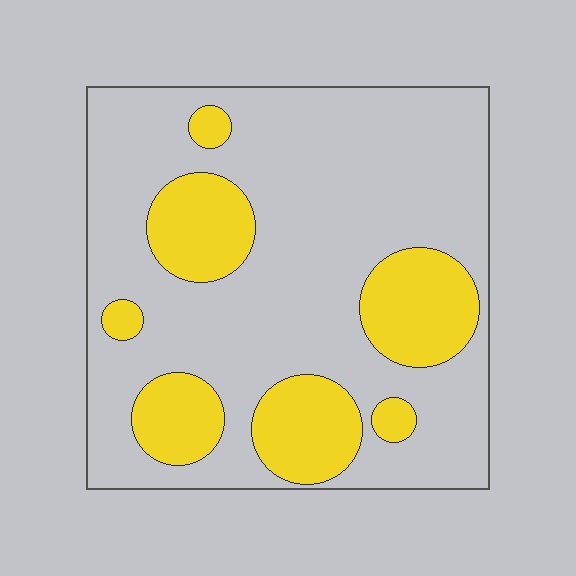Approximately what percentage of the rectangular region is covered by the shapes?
Approximately 25%.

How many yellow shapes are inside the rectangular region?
7.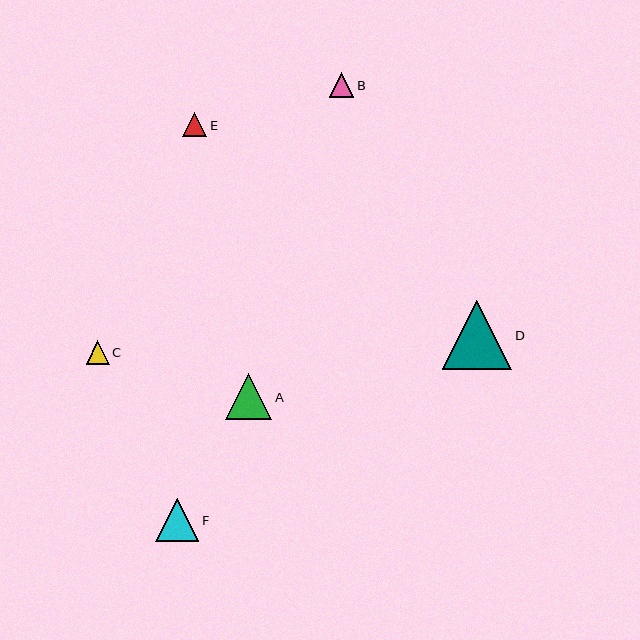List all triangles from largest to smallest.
From largest to smallest: D, A, F, B, E, C.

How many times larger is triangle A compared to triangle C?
Triangle A is approximately 2.0 times the size of triangle C.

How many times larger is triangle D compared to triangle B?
Triangle D is approximately 2.8 times the size of triangle B.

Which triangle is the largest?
Triangle D is the largest with a size of approximately 70 pixels.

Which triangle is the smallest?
Triangle C is the smallest with a size of approximately 23 pixels.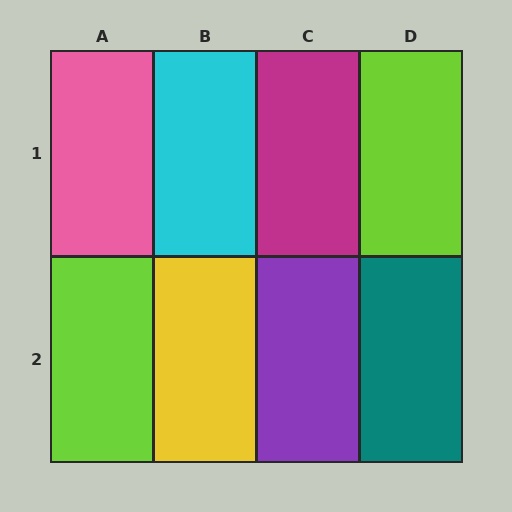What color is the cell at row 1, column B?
Cyan.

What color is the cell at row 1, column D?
Lime.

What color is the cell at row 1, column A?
Pink.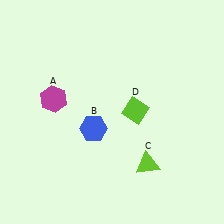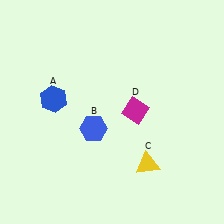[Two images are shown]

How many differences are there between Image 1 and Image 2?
There are 3 differences between the two images.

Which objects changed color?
A changed from magenta to blue. C changed from lime to yellow. D changed from lime to magenta.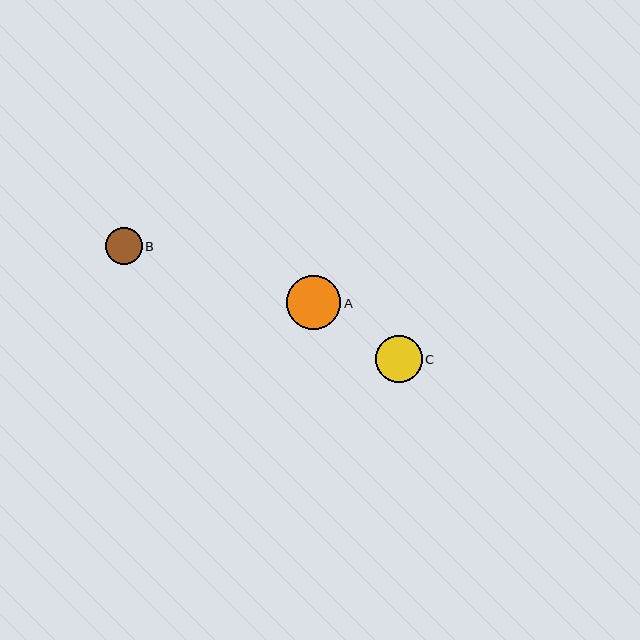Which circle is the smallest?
Circle B is the smallest with a size of approximately 37 pixels.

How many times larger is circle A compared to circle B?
Circle A is approximately 1.5 times the size of circle B.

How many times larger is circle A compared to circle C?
Circle A is approximately 1.2 times the size of circle C.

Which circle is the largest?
Circle A is the largest with a size of approximately 54 pixels.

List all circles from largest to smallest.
From largest to smallest: A, C, B.